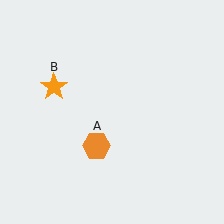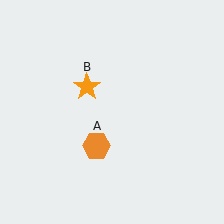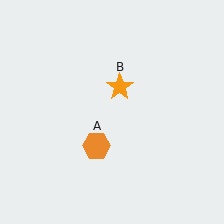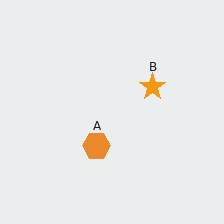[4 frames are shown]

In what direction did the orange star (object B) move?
The orange star (object B) moved right.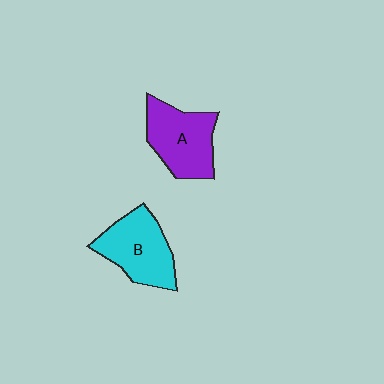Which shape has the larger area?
Shape B (cyan).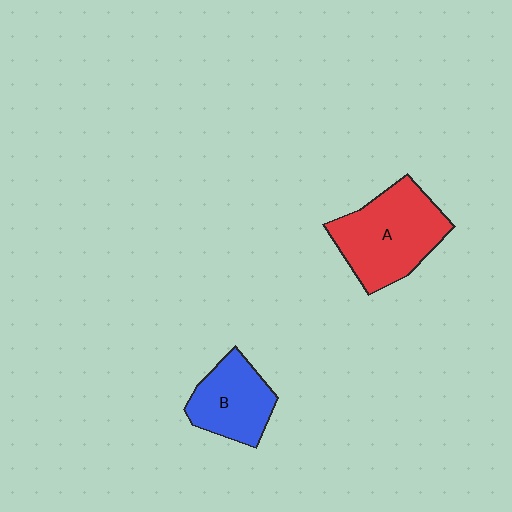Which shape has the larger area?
Shape A (red).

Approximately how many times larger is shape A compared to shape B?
Approximately 1.5 times.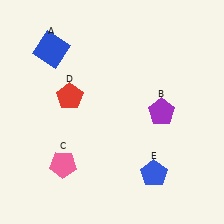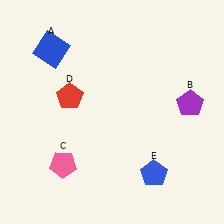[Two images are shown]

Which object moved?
The purple pentagon (B) moved right.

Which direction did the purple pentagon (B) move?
The purple pentagon (B) moved right.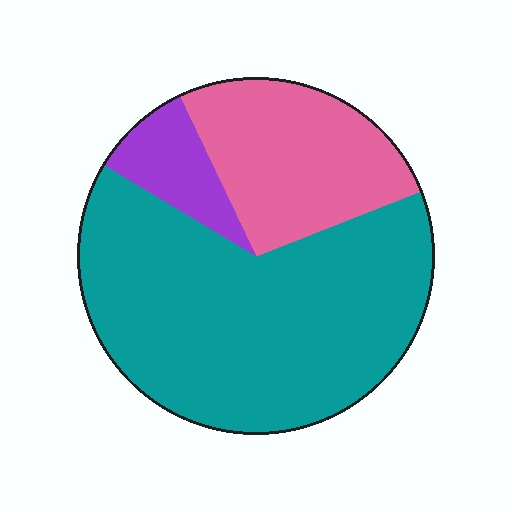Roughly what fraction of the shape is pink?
Pink covers roughly 25% of the shape.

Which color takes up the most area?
Teal, at roughly 65%.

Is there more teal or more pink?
Teal.